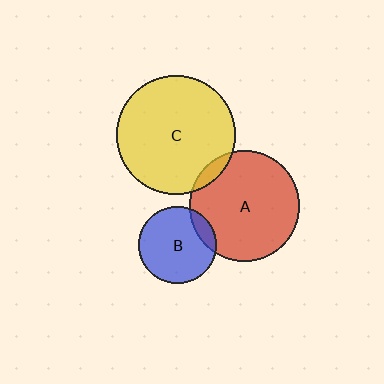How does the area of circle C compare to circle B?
Approximately 2.3 times.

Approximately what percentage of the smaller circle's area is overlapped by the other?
Approximately 5%.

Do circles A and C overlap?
Yes.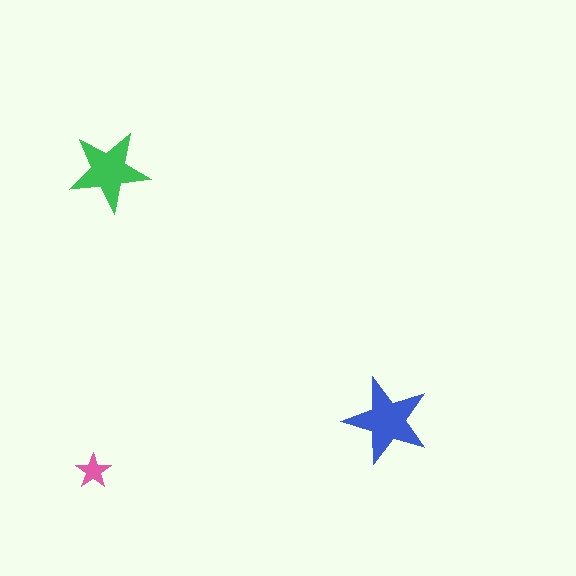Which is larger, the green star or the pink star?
The green one.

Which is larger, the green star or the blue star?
The blue one.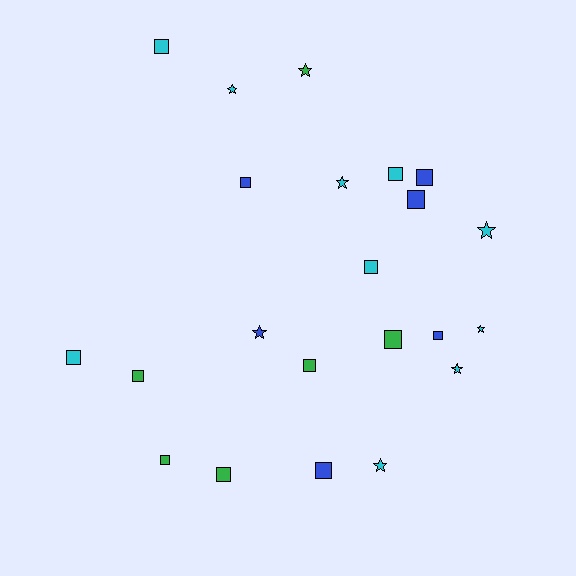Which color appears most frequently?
Cyan, with 10 objects.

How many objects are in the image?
There are 22 objects.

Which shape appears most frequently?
Square, with 14 objects.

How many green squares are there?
There are 5 green squares.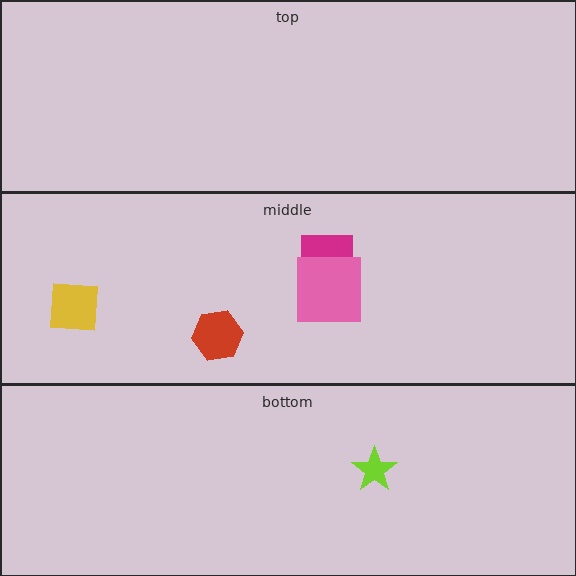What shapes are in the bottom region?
The lime star.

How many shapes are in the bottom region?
1.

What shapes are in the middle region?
The red hexagon, the magenta rectangle, the pink square, the yellow square.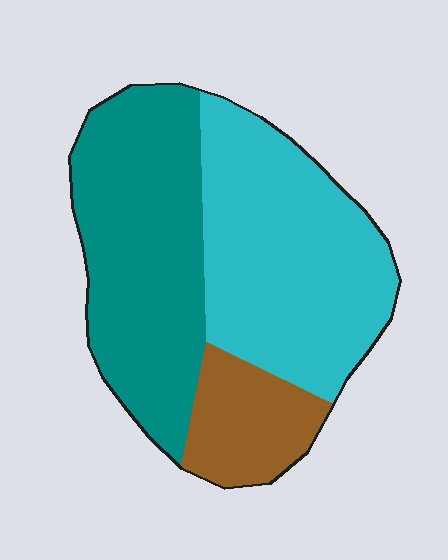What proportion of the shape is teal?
Teal covers 42% of the shape.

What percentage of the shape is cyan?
Cyan covers 44% of the shape.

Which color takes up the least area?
Brown, at roughly 15%.